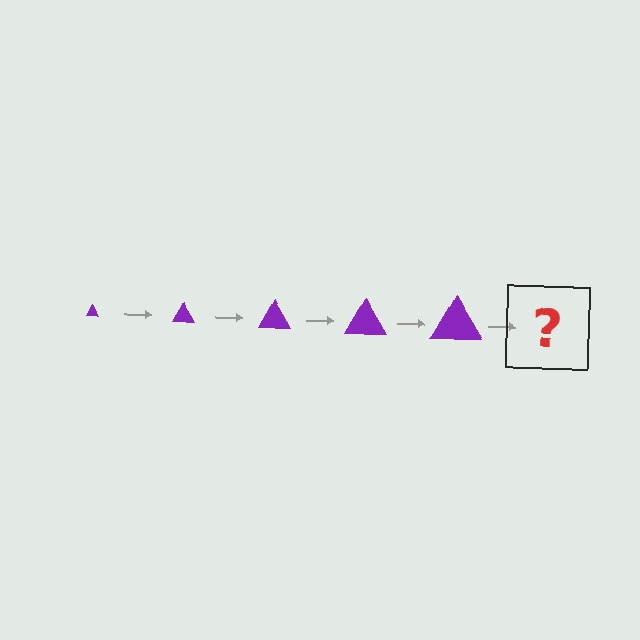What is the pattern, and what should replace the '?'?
The pattern is that the triangle gets progressively larger each step. The '?' should be a purple triangle, larger than the previous one.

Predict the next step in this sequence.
The next step is a purple triangle, larger than the previous one.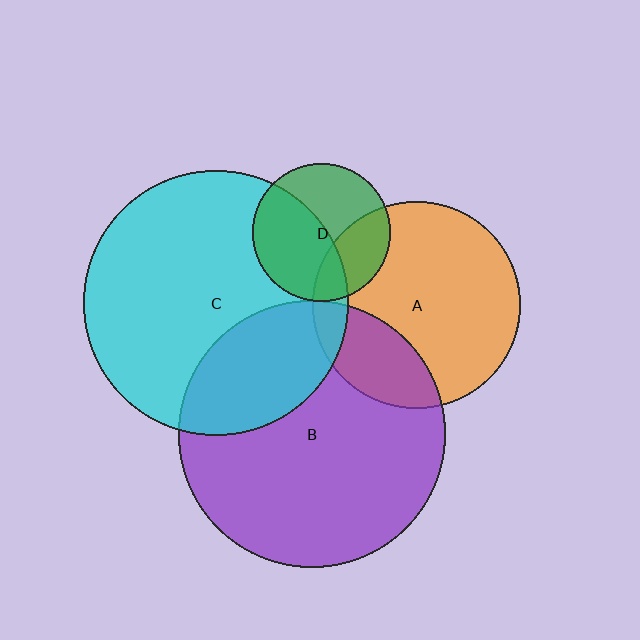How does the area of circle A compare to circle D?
Approximately 2.3 times.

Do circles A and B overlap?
Yes.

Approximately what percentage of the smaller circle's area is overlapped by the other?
Approximately 25%.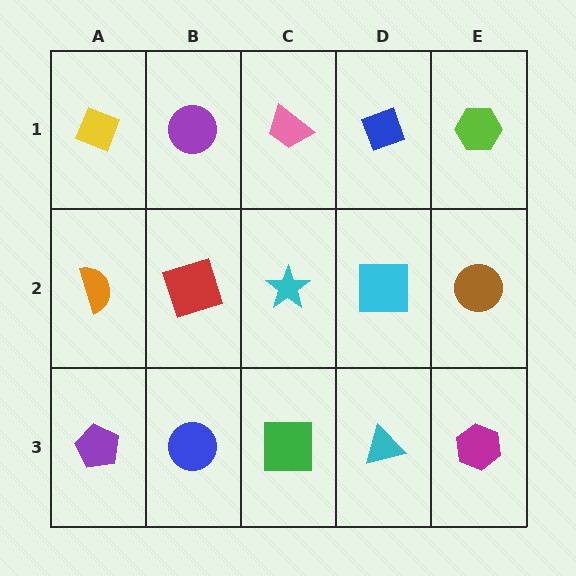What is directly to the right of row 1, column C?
A blue diamond.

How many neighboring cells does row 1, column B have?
3.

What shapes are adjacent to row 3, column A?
An orange semicircle (row 2, column A), a blue circle (row 3, column B).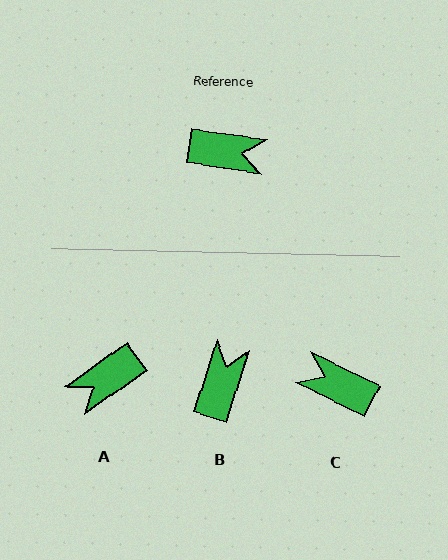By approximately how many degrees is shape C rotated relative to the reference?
Approximately 162 degrees counter-clockwise.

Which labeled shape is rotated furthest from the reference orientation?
C, about 162 degrees away.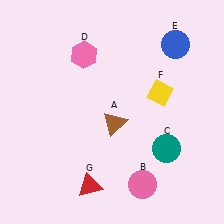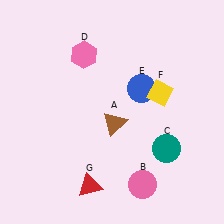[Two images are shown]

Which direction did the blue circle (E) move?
The blue circle (E) moved down.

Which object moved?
The blue circle (E) moved down.